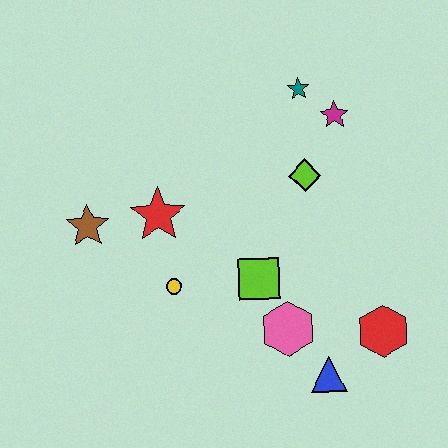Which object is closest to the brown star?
The red star is closest to the brown star.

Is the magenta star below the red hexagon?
No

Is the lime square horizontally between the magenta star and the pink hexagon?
No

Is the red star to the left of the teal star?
Yes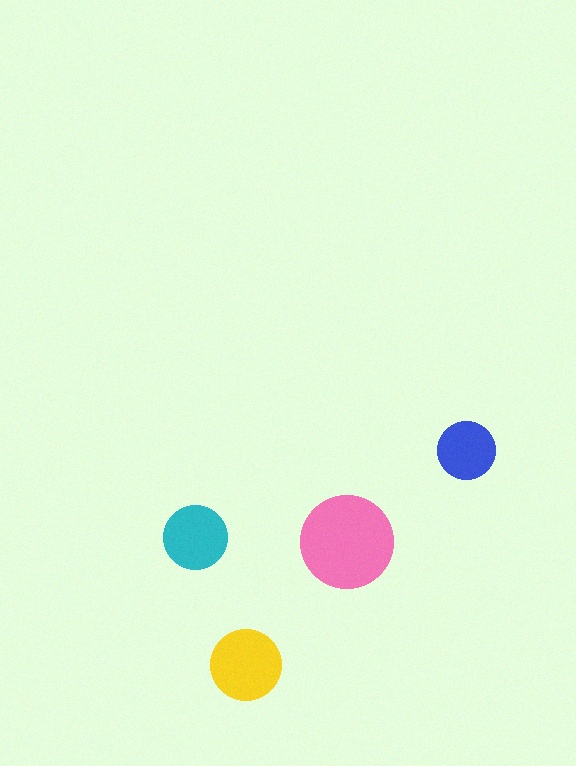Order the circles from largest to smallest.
the pink one, the yellow one, the cyan one, the blue one.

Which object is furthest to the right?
The blue circle is rightmost.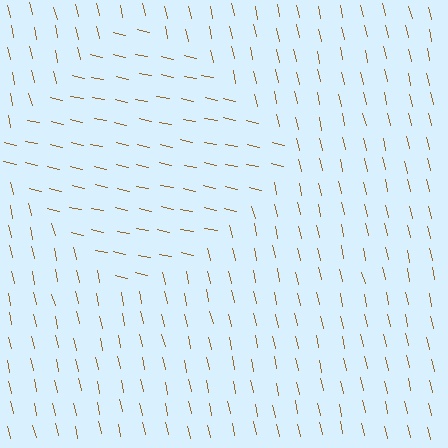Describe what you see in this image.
The image is filled with small brown line segments. A diamond region in the image has lines oriented differently from the surrounding lines, creating a visible texture boundary.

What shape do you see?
I see a diamond.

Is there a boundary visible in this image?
Yes, there is a texture boundary formed by a change in line orientation.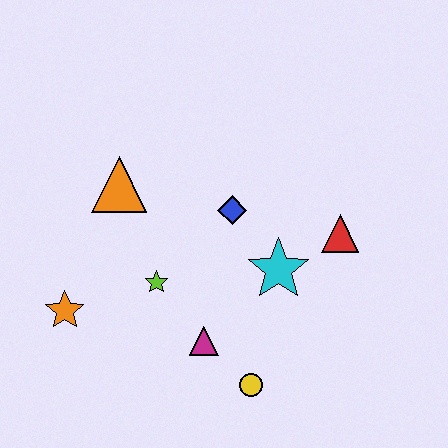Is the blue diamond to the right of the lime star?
Yes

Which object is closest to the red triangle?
The cyan star is closest to the red triangle.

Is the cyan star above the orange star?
Yes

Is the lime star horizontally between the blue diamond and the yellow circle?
No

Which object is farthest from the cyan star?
The orange star is farthest from the cyan star.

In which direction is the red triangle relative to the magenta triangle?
The red triangle is to the right of the magenta triangle.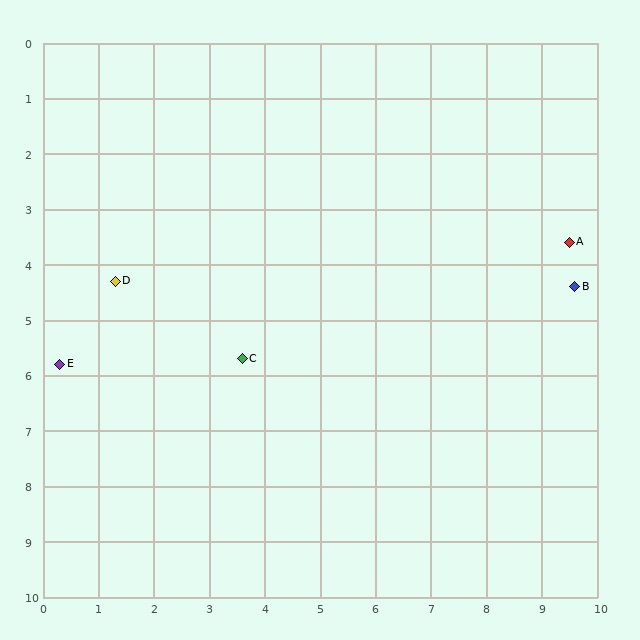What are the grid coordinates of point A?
Point A is at approximately (9.5, 3.6).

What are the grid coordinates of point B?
Point B is at approximately (9.6, 4.4).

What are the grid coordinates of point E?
Point E is at approximately (0.3, 5.8).